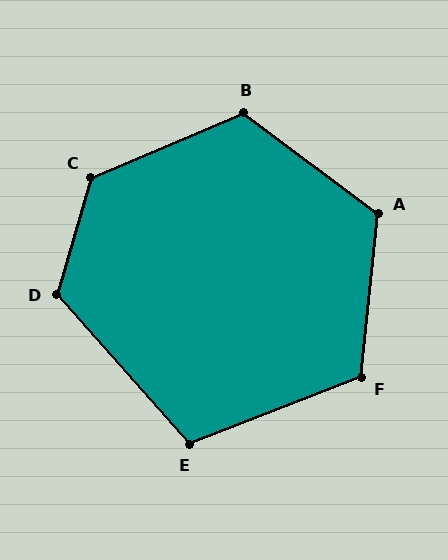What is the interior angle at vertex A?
Approximately 121 degrees (obtuse).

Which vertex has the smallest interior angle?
E, at approximately 110 degrees.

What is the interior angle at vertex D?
Approximately 122 degrees (obtuse).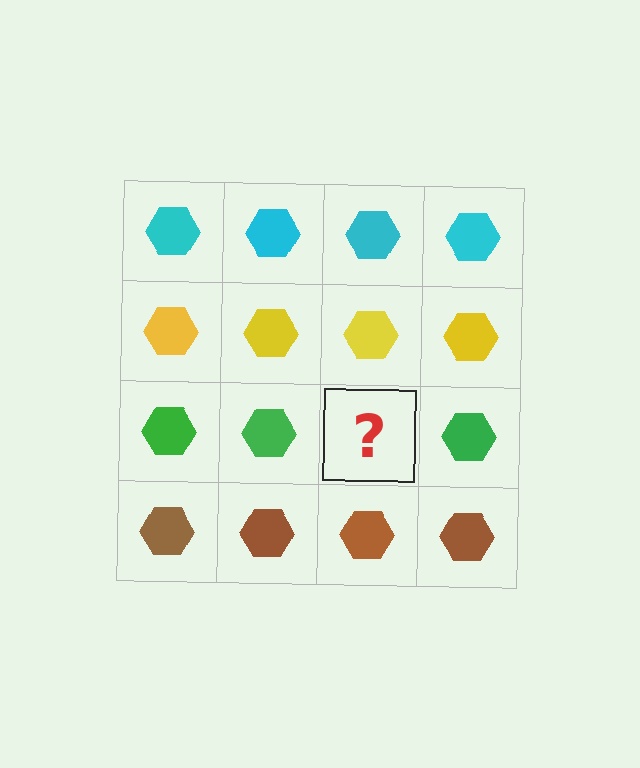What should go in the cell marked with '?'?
The missing cell should contain a green hexagon.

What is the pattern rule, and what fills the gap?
The rule is that each row has a consistent color. The gap should be filled with a green hexagon.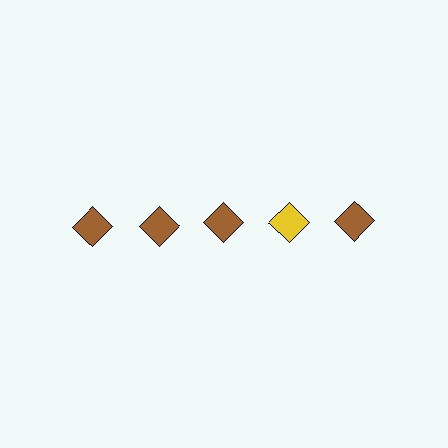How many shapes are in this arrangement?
There are 5 shapes arranged in a grid pattern.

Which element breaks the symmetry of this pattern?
The yellow diamond in the top row, second from right column breaks the symmetry. All other shapes are brown diamonds.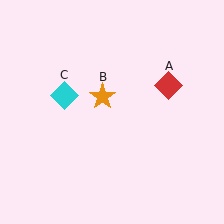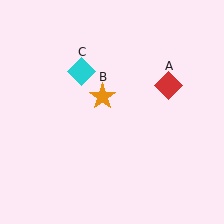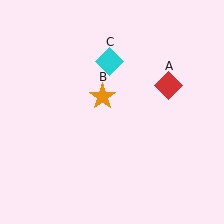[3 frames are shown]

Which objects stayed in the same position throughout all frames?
Red diamond (object A) and orange star (object B) remained stationary.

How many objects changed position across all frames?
1 object changed position: cyan diamond (object C).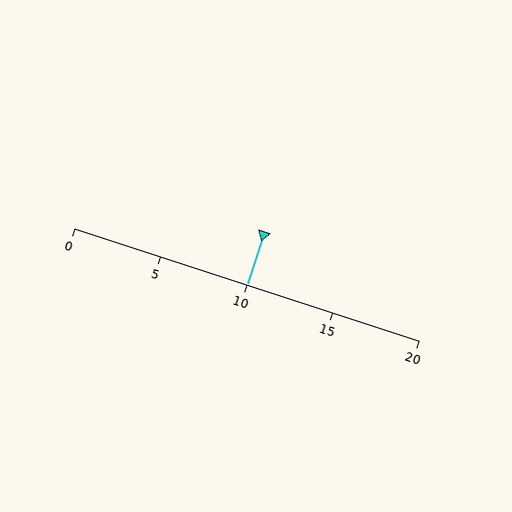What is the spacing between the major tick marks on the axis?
The major ticks are spaced 5 apart.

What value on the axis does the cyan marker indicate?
The marker indicates approximately 10.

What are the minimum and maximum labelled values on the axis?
The axis runs from 0 to 20.